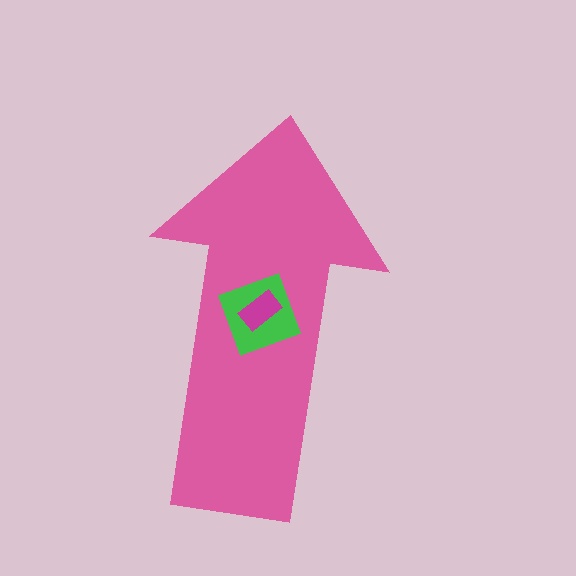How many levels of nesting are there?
3.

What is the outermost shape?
The pink arrow.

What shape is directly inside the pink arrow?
The green square.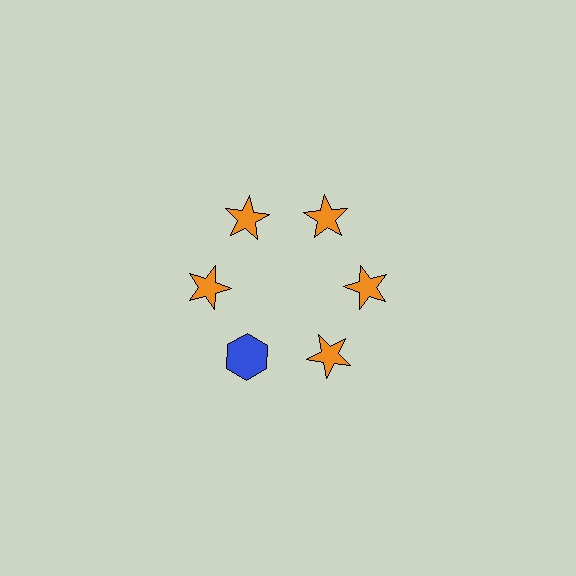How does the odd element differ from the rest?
It differs in both color (blue instead of orange) and shape (hexagon instead of star).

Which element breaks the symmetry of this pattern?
The blue hexagon at roughly the 7 o'clock position breaks the symmetry. All other shapes are orange stars.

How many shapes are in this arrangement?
There are 6 shapes arranged in a ring pattern.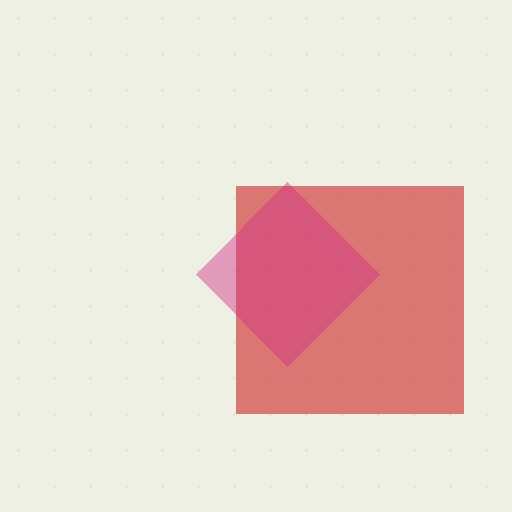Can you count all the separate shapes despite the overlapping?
Yes, there are 2 separate shapes.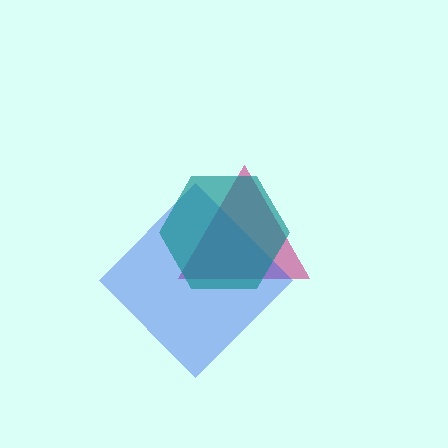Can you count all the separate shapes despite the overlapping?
Yes, there are 3 separate shapes.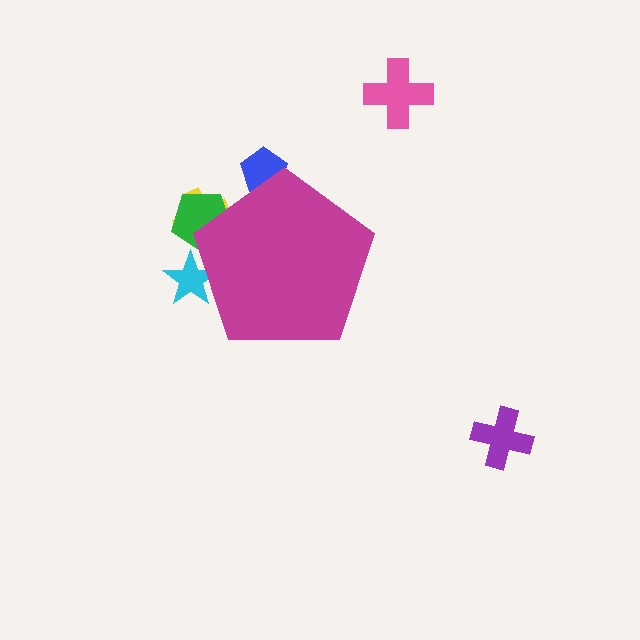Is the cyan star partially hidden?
Yes, the cyan star is partially hidden behind the magenta pentagon.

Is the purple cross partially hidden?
No, the purple cross is fully visible.